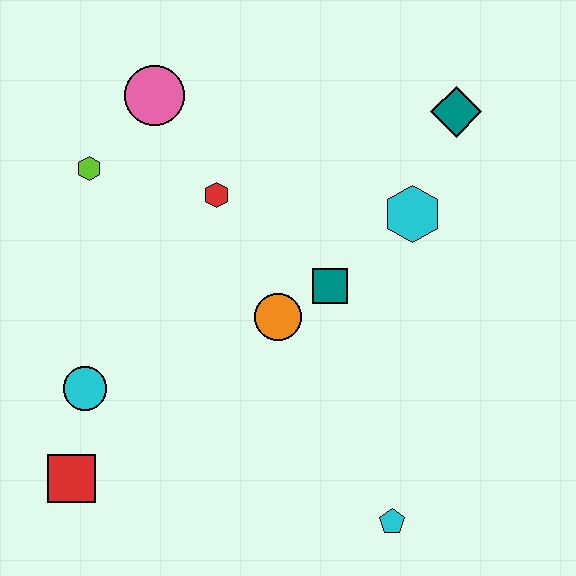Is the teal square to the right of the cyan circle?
Yes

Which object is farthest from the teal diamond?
The red square is farthest from the teal diamond.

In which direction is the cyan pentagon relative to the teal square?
The cyan pentagon is below the teal square.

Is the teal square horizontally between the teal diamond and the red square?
Yes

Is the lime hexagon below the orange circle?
No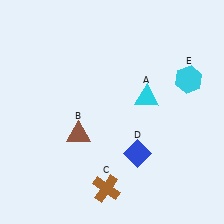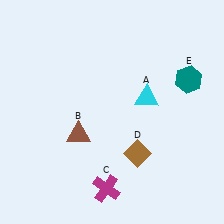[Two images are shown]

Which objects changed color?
C changed from brown to magenta. D changed from blue to brown. E changed from cyan to teal.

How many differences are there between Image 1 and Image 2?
There are 3 differences between the two images.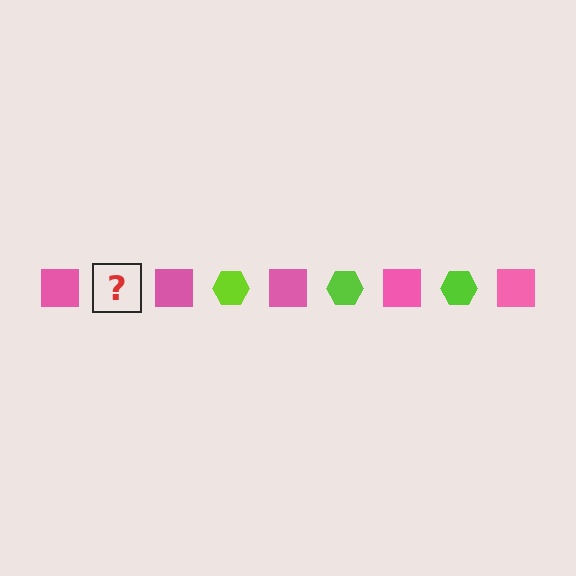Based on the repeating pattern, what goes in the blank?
The blank should be a lime hexagon.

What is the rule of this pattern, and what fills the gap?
The rule is that the pattern alternates between pink square and lime hexagon. The gap should be filled with a lime hexagon.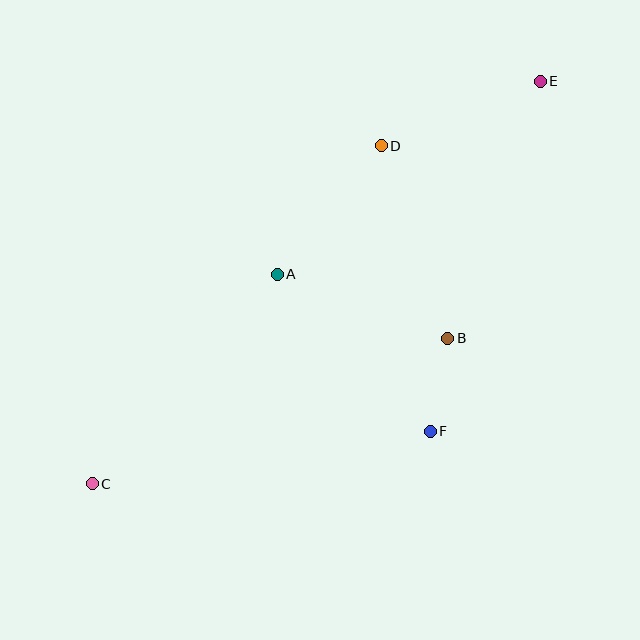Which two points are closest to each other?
Points B and F are closest to each other.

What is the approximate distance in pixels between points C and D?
The distance between C and D is approximately 445 pixels.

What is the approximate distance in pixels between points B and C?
The distance between B and C is approximately 384 pixels.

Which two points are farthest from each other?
Points C and E are farthest from each other.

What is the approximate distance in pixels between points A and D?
The distance between A and D is approximately 166 pixels.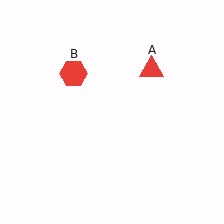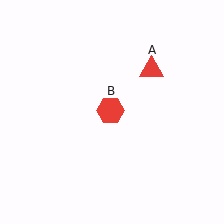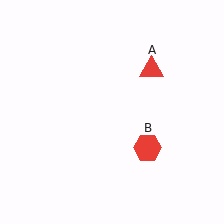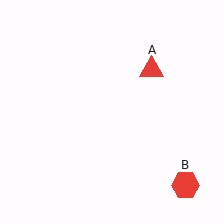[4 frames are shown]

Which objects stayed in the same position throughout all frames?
Red triangle (object A) remained stationary.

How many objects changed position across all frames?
1 object changed position: red hexagon (object B).